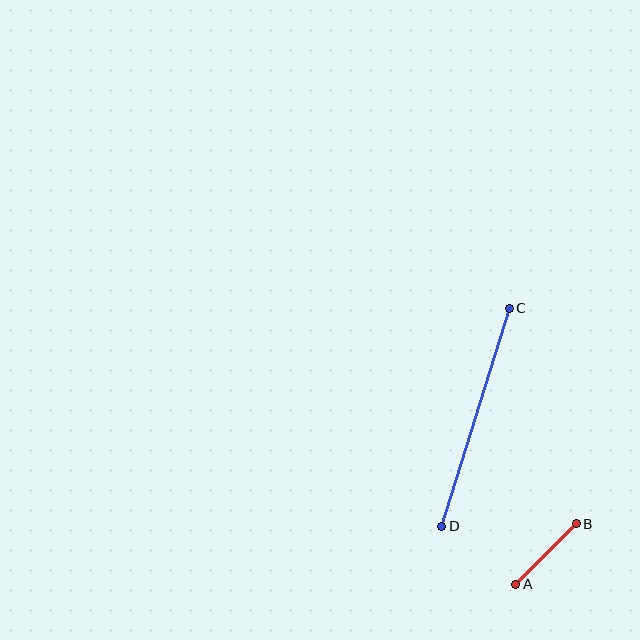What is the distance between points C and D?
The distance is approximately 228 pixels.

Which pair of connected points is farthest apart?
Points C and D are farthest apart.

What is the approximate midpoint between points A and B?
The midpoint is at approximately (546, 554) pixels.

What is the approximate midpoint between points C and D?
The midpoint is at approximately (476, 417) pixels.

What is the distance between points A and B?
The distance is approximately 86 pixels.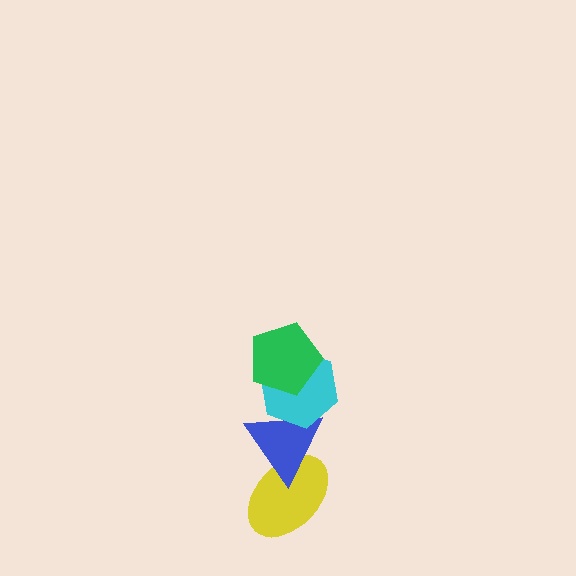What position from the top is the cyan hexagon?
The cyan hexagon is 2nd from the top.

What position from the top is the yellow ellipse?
The yellow ellipse is 4th from the top.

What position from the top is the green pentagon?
The green pentagon is 1st from the top.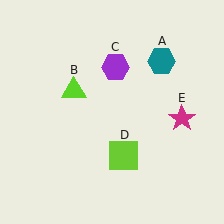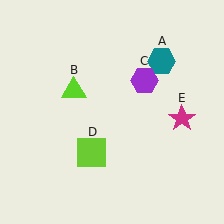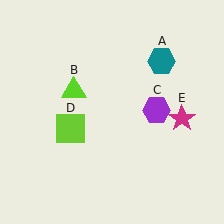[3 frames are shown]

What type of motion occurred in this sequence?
The purple hexagon (object C), lime square (object D) rotated clockwise around the center of the scene.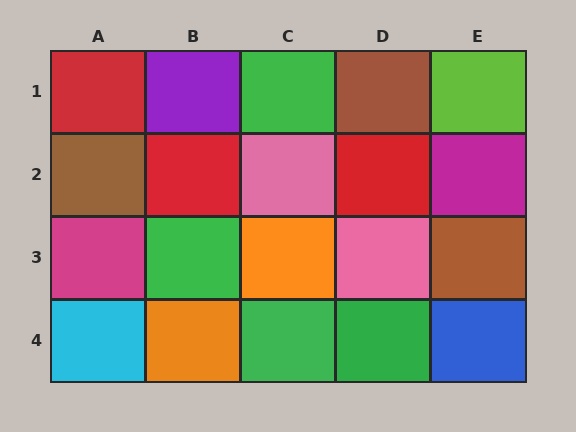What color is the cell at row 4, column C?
Green.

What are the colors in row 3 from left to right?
Magenta, green, orange, pink, brown.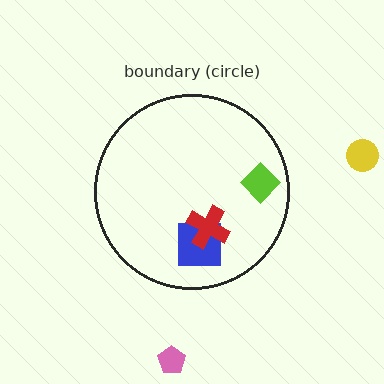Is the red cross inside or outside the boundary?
Inside.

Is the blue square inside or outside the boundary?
Inside.